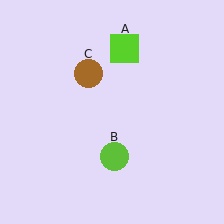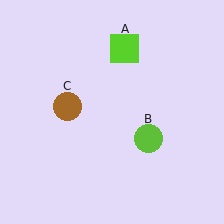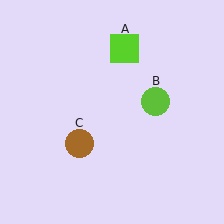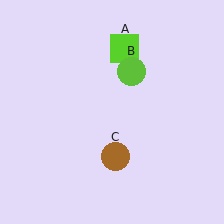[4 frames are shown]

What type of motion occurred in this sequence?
The lime circle (object B), brown circle (object C) rotated counterclockwise around the center of the scene.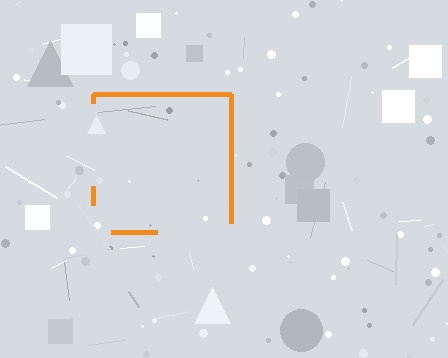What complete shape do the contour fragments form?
The contour fragments form a square.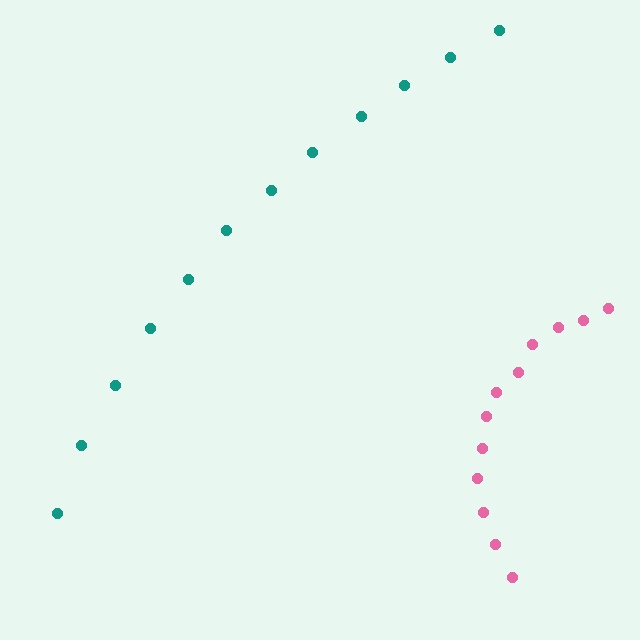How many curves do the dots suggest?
There are 2 distinct paths.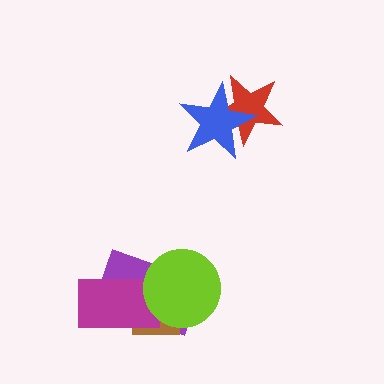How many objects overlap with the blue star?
1 object overlaps with the blue star.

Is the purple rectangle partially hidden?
Yes, it is partially covered by another shape.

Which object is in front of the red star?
The blue star is in front of the red star.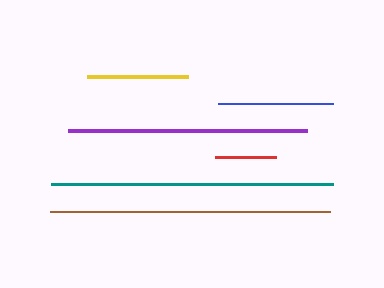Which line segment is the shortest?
The red line is the shortest at approximately 61 pixels.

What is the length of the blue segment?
The blue segment is approximately 115 pixels long.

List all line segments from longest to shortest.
From longest to shortest: teal, brown, purple, blue, yellow, red.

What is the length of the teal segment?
The teal segment is approximately 282 pixels long.